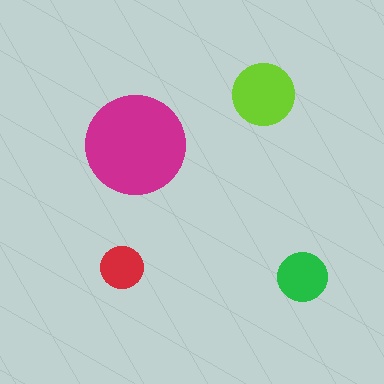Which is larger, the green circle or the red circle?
The green one.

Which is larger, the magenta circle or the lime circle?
The magenta one.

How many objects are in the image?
There are 4 objects in the image.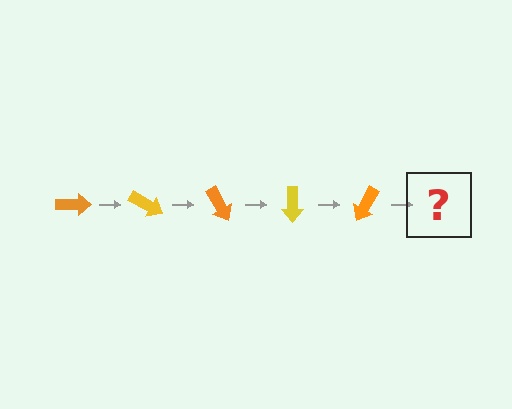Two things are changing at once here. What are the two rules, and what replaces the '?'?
The two rules are that it rotates 30 degrees each step and the color cycles through orange and yellow. The '?' should be a yellow arrow, rotated 150 degrees from the start.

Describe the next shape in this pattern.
It should be a yellow arrow, rotated 150 degrees from the start.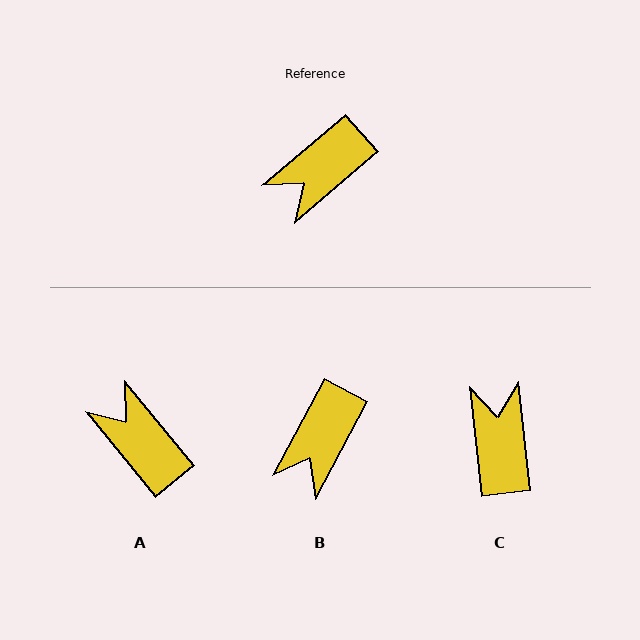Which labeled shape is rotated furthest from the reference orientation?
C, about 124 degrees away.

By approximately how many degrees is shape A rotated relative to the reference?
Approximately 91 degrees clockwise.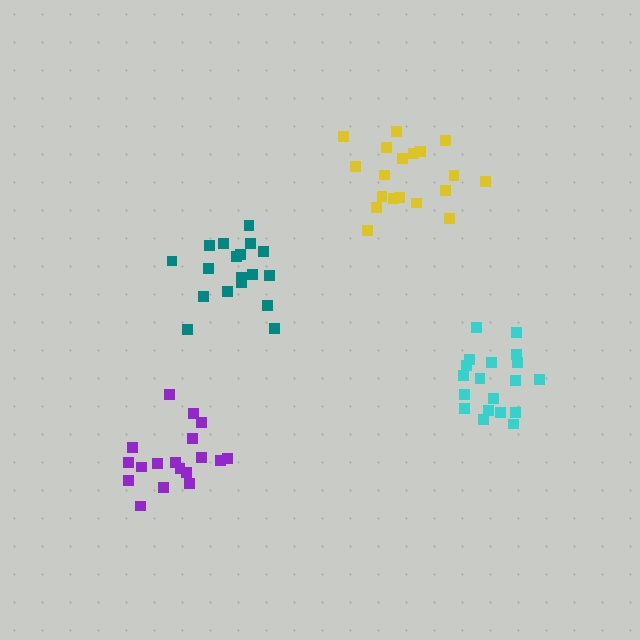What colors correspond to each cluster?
The clusters are colored: purple, yellow, teal, cyan.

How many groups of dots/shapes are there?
There are 4 groups.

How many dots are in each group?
Group 1: 18 dots, Group 2: 19 dots, Group 3: 18 dots, Group 4: 19 dots (74 total).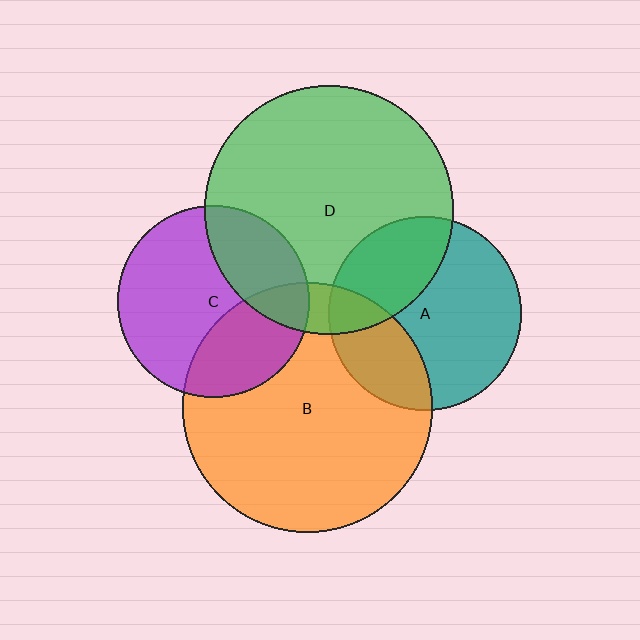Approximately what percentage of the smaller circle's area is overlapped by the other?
Approximately 30%.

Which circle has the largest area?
Circle B (orange).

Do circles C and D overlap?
Yes.